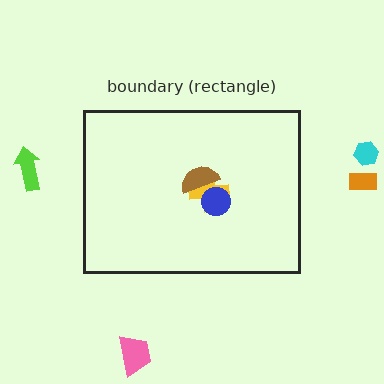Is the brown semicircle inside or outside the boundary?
Inside.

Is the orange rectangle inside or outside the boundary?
Outside.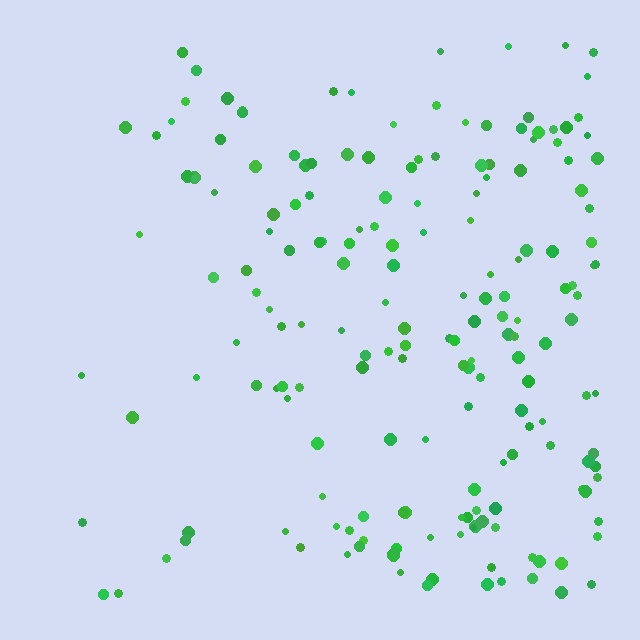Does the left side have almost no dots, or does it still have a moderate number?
Still a moderate number, just noticeably fewer than the right.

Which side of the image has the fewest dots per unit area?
The left.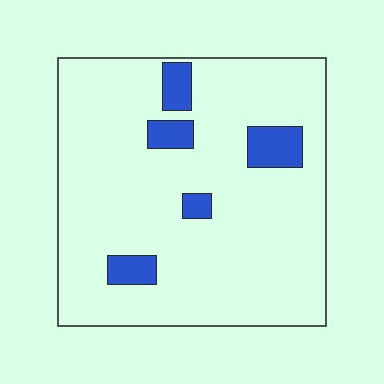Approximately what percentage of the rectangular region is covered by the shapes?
Approximately 10%.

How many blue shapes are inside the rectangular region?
5.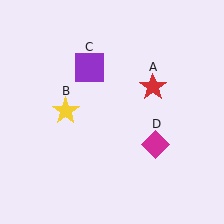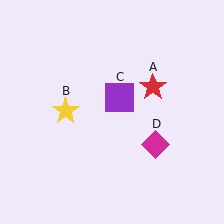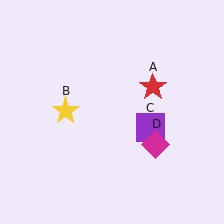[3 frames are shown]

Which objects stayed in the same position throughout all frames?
Red star (object A) and yellow star (object B) and magenta diamond (object D) remained stationary.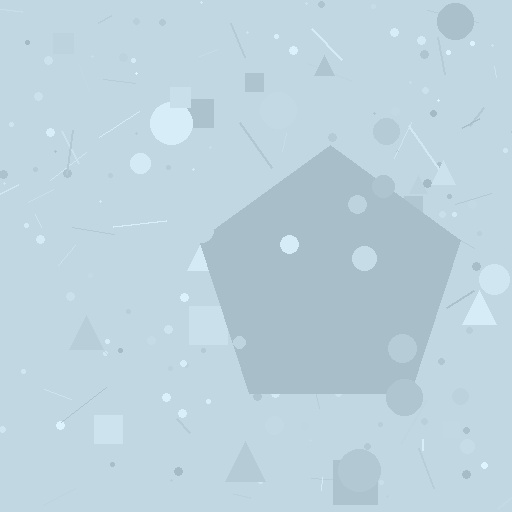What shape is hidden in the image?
A pentagon is hidden in the image.